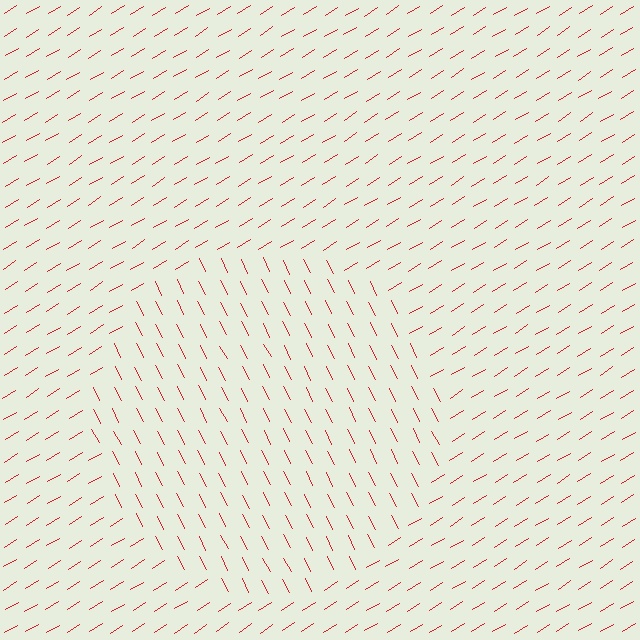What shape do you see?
I see a circle.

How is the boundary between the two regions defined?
The boundary is defined purely by a change in line orientation (approximately 85 degrees difference). All lines are the same color and thickness.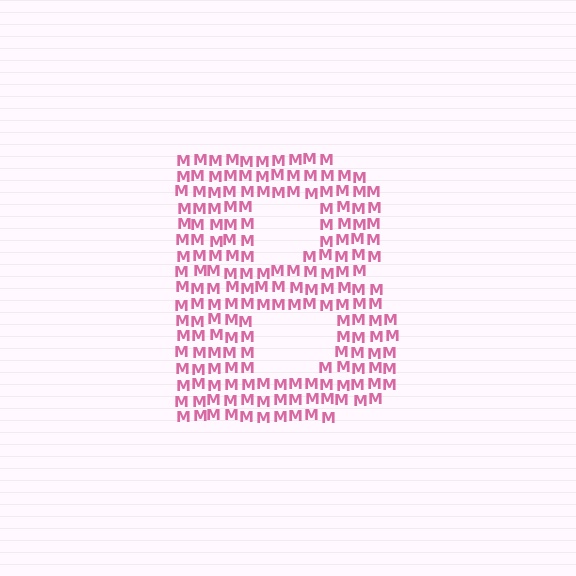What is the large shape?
The large shape is the letter B.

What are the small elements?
The small elements are letter M's.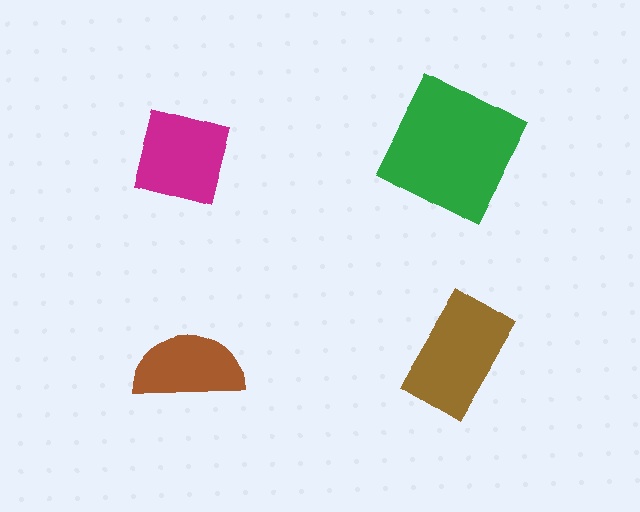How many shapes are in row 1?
2 shapes.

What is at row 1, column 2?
A green square.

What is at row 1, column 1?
A magenta square.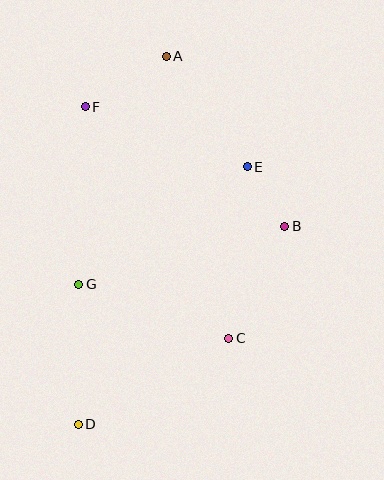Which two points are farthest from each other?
Points A and D are farthest from each other.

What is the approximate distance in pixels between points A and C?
The distance between A and C is approximately 289 pixels.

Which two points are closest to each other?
Points B and E are closest to each other.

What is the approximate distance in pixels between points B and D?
The distance between B and D is approximately 286 pixels.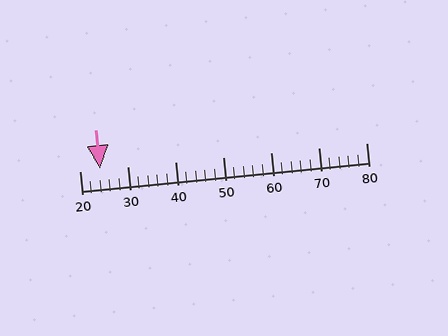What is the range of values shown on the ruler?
The ruler shows values from 20 to 80.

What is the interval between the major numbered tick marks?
The major tick marks are spaced 10 units apart.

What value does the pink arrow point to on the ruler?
The pink arrow points to approximately 24.